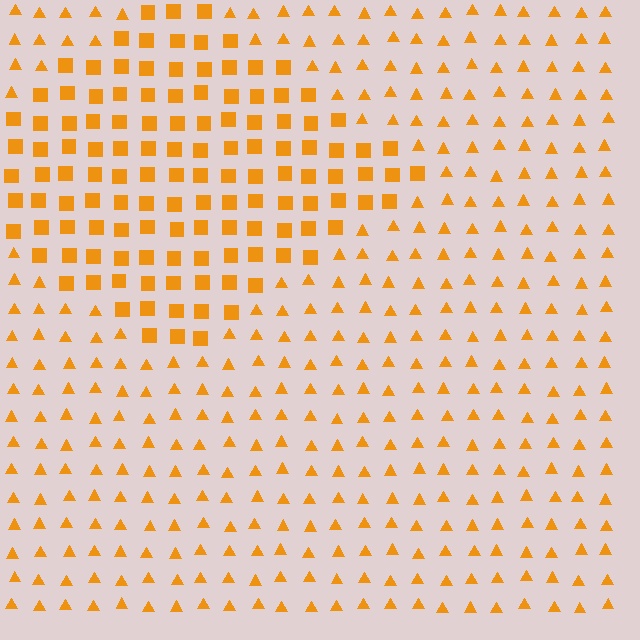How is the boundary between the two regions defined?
The boundary is defined by a change in element shape: squares inside vs. triangles outside. All elements share the same color and spacing.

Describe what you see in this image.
The image is filled with small orange elements arranged in a uniform grid. A diamond-shaped region contains squares, while the surrounding area contains triangles. The boundary is defined purely by the change in element shape.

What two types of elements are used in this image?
The image uses squares inside the diamond region and triangles outside it.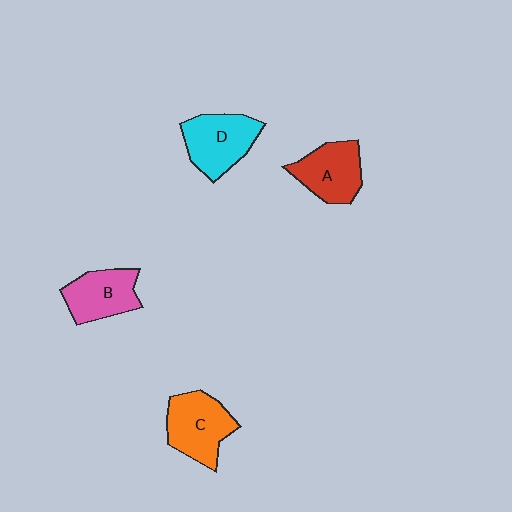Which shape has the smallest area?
Shape B (pink).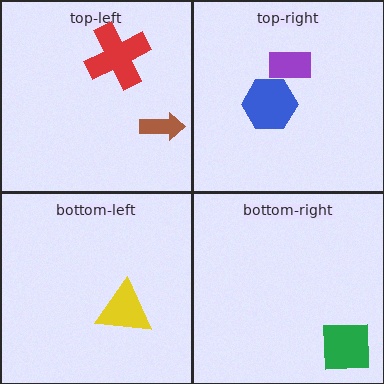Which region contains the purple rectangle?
The top-right region.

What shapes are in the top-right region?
The blue hexagon, the purple rectangle.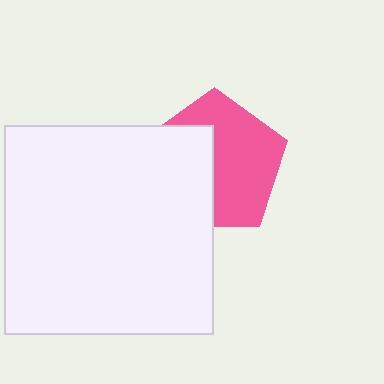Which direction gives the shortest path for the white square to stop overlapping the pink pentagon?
Moving left gives the shortest separation.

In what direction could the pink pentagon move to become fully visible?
The pink pentagon could move right. That would shift it out from behind the white square entirely.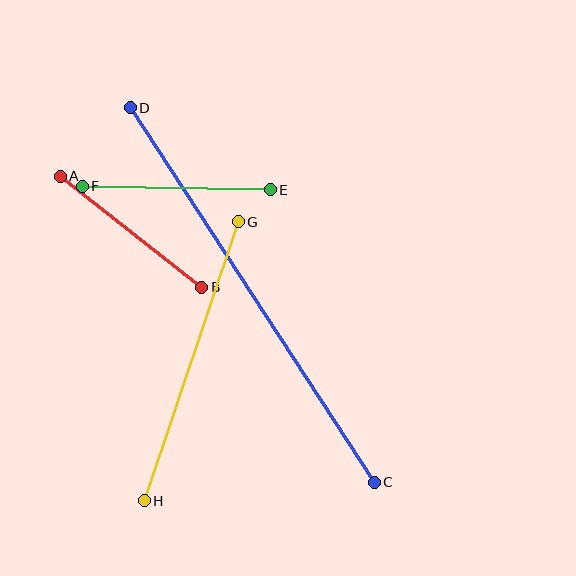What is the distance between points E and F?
The distance is approximately 188 pixels.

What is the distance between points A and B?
The distance is approximately 180 pixels.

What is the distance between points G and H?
The distance is approximately 294 pixels.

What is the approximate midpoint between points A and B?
The midpoint is at approximately (131, 232) pixels.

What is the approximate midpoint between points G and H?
The midpoint is at approximately (191, 361) pixels.